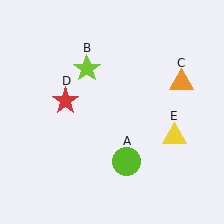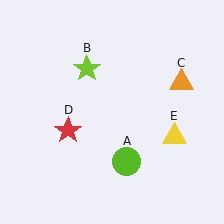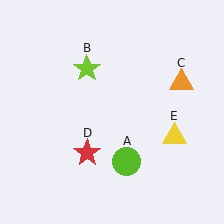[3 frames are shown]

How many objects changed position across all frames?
1 object changed position: red star (object D).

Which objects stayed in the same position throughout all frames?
Lime circle (object A) and lime star (object B) and orange triangle (object C) and yellow triangle (object E) remained stationary.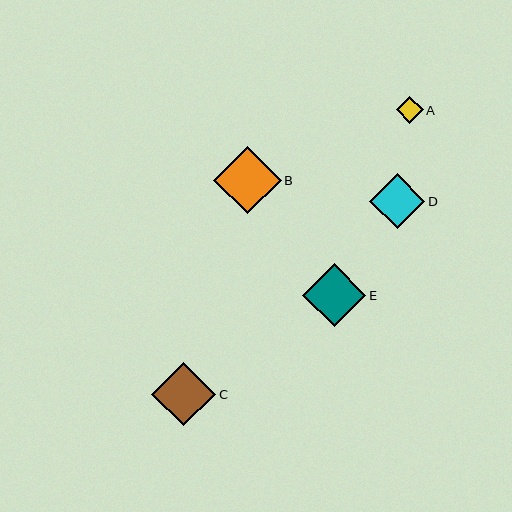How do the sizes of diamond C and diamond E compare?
Diamond C and diamond E are approximately the same size.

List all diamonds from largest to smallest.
From largest to smallest: B, C, E, D, A.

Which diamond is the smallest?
Diamond A is the smallest with a size of approximately 27 pixels.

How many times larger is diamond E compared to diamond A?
Diamond E is approximately 2.3 times the size of diamond A.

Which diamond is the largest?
Diamond B is the largest with a size of approximately 67 pixels.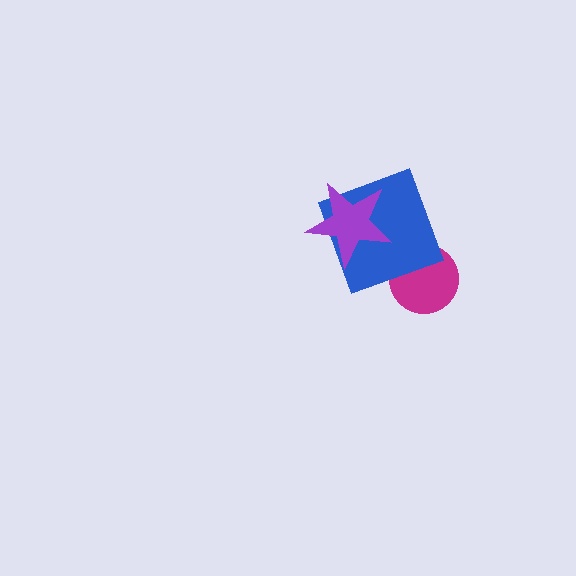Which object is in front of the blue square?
The purple star is in front of the blue square.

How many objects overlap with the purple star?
1 object overlaps with the purple star.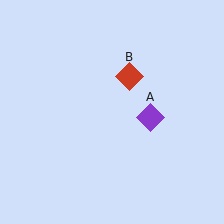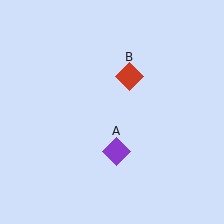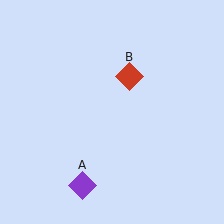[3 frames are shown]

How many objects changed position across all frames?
1 object changed position: purple diamond (object A).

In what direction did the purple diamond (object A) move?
The purple diamond (object A) moved down and to the left.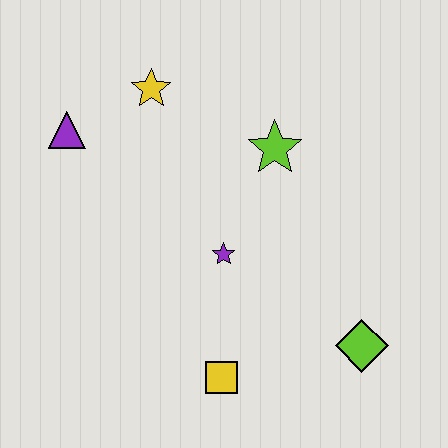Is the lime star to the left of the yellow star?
No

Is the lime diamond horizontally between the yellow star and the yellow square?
No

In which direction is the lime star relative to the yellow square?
The lime star is above the yellow square.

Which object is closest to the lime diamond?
The yellow square is closest to the lime diamond.